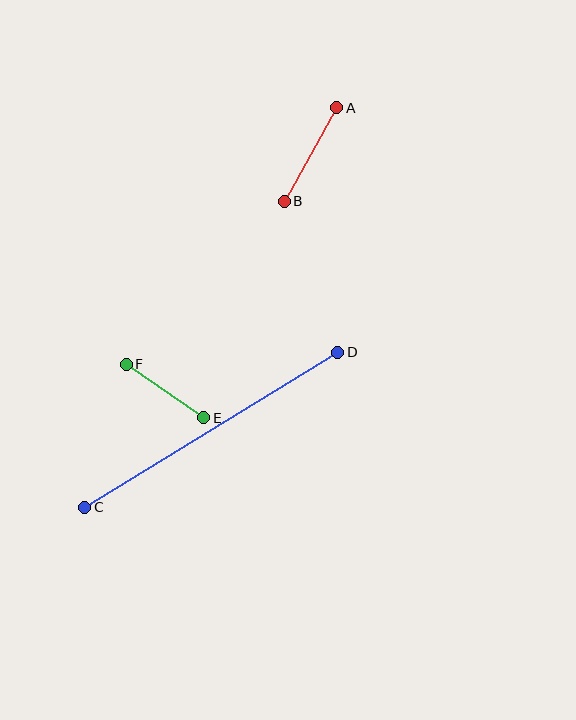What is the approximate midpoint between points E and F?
The midpoint is at approximately (165, 391) pixels.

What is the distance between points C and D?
The distance is approximately 297 pixels.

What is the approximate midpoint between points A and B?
The midpoint is at approximately (311, 154) pixels.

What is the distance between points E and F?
The distance is approximately 94 pixels.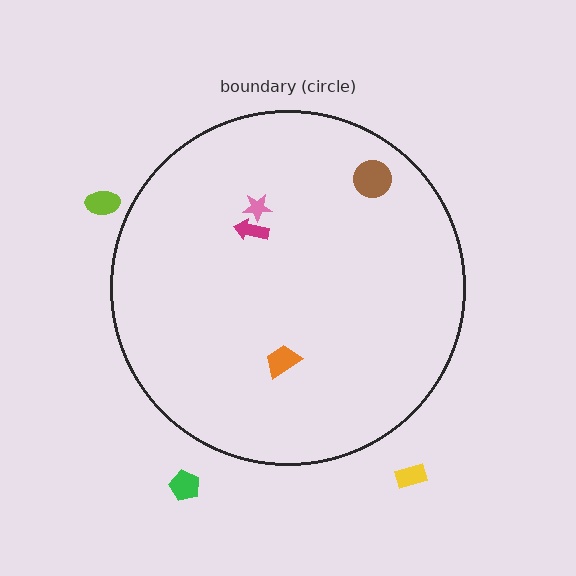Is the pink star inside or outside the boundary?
Inside.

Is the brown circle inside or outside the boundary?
Inside.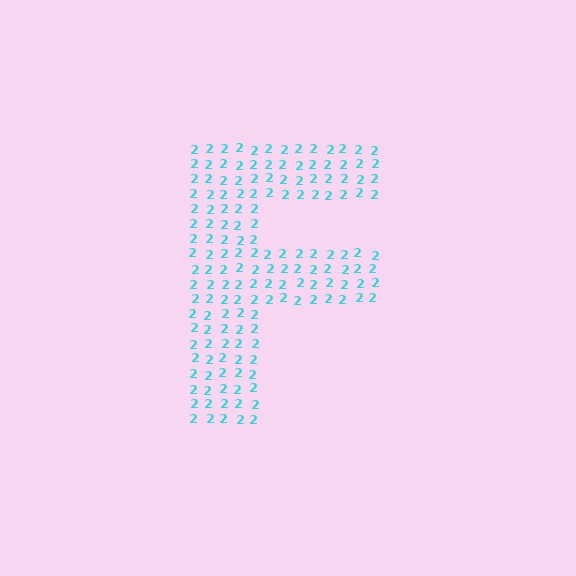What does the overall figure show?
The overall figure shows the letter F.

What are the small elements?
The small elements are digit 2's.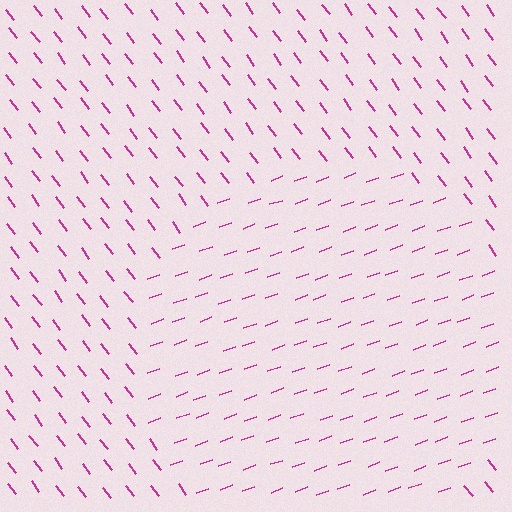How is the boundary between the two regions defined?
The boundary is defined purely by a change in line orientation (approximately 73 degrees difference). All lines are the same color and thickness.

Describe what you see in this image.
The image is filled with small magenta line segments. A circle region in the image has lines oriented differently from the surrounding lines, creating a visible texture boundary.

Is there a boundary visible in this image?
Yes, there is a texture boundary formed by a change in line orientation.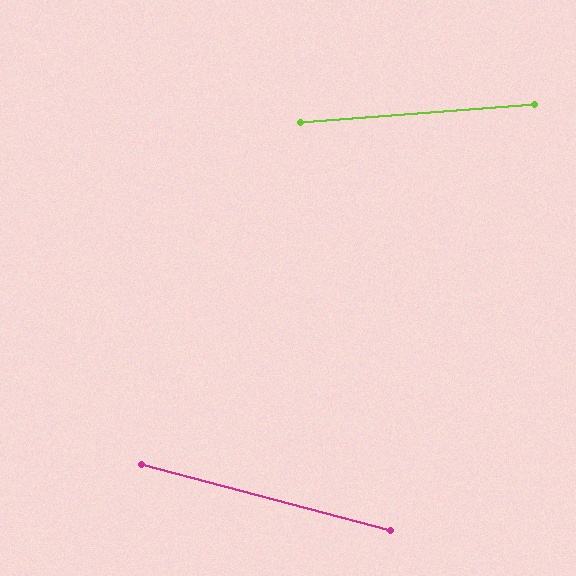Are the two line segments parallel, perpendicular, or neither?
Neither parallel nor perpendicular — they differ by about 19°.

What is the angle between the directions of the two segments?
Approximately 19 degrees.